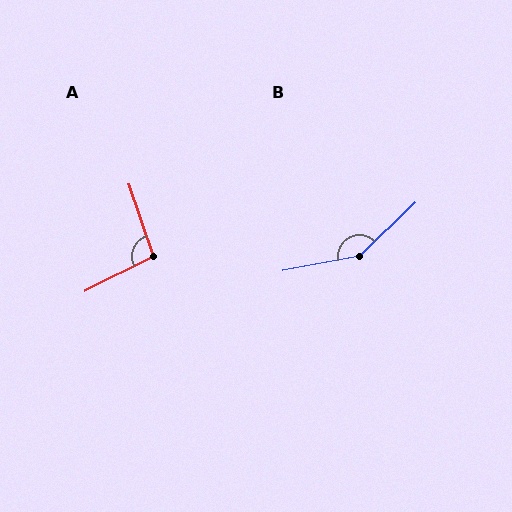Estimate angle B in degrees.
Approximately 147 degrees.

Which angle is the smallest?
A, at approximately 98 degrees.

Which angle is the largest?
B, at approximately 147 degrees.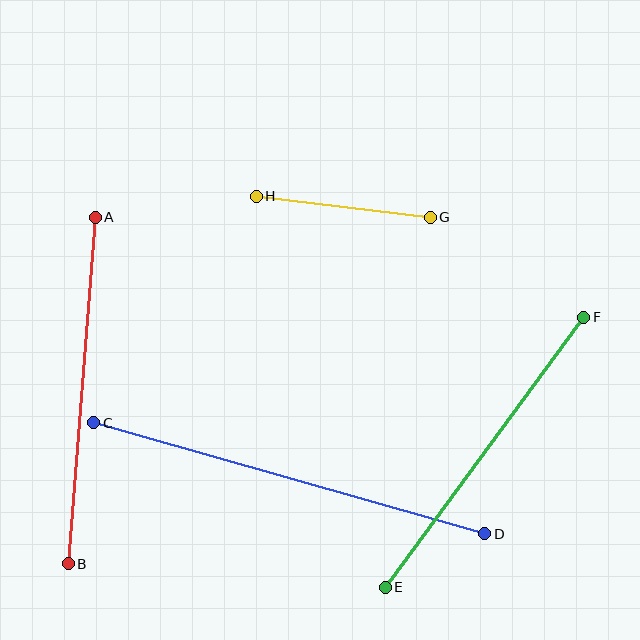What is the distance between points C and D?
The distance is approximately 407 pixels.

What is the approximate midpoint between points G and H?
The midpoint is at approximately (343, 207) pixels.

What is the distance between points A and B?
The distance is approximately 347 pixels.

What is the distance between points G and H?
The distance is approximately 175 pixels.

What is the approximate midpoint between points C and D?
The midpoint is at approximately (289, 478) pixels.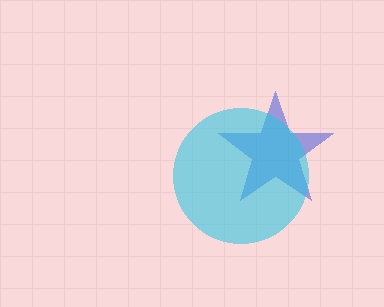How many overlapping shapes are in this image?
There are 2 overlapping shapes in the image.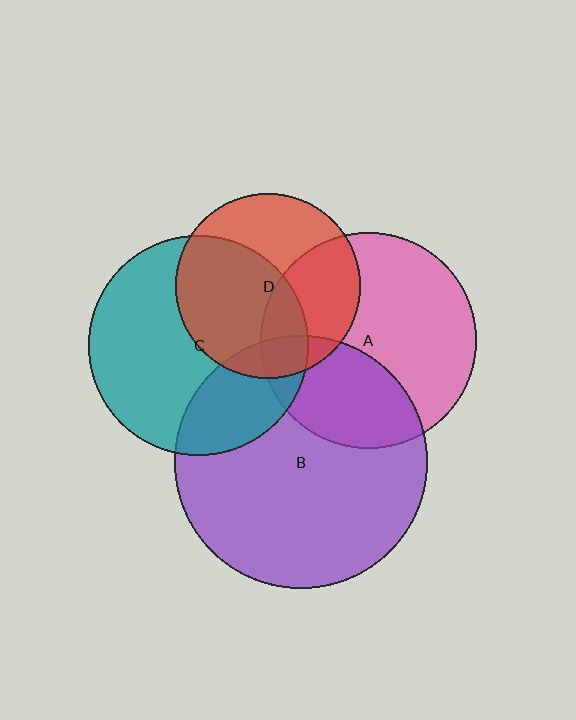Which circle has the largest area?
Circle B (purple).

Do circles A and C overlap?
Yes.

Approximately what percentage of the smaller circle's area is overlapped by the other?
Approximately 10%.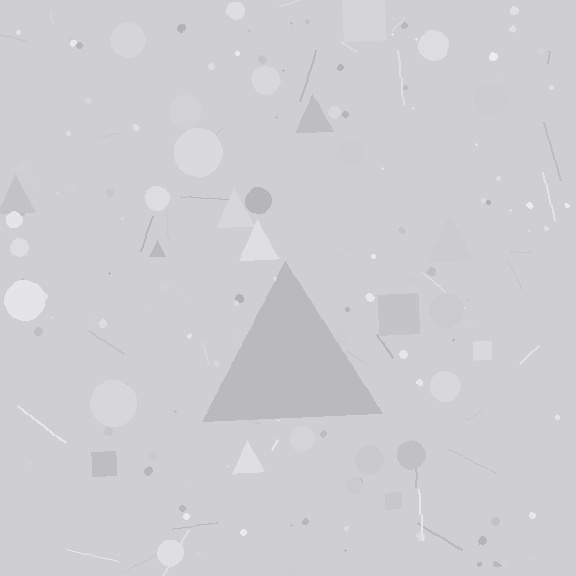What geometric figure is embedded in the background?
A triangle is embedded in the background.